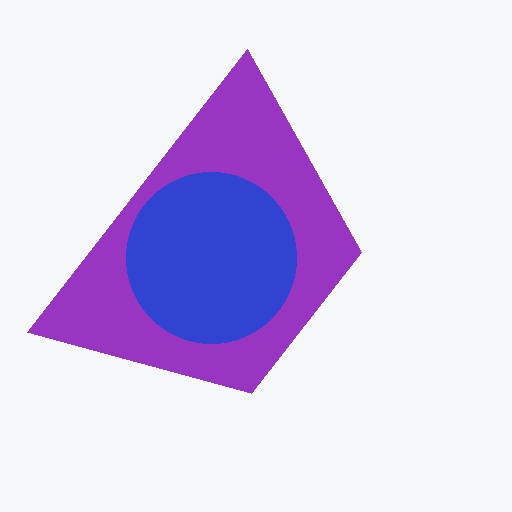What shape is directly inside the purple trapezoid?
The blue circle.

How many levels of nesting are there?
2.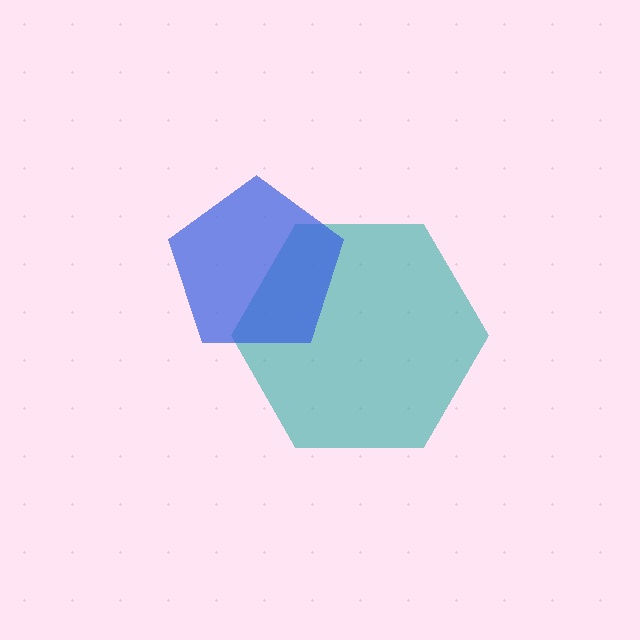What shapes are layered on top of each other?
The layered shapes are: a teal hexagon, a blue pentagon.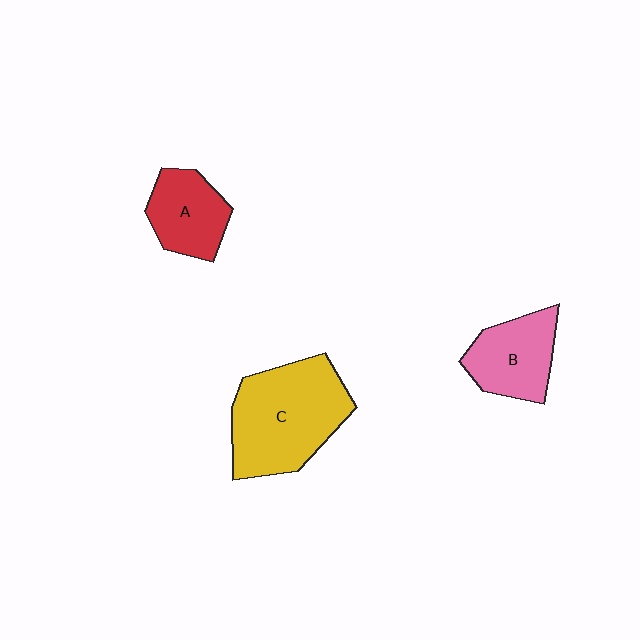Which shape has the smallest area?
Shape A (red).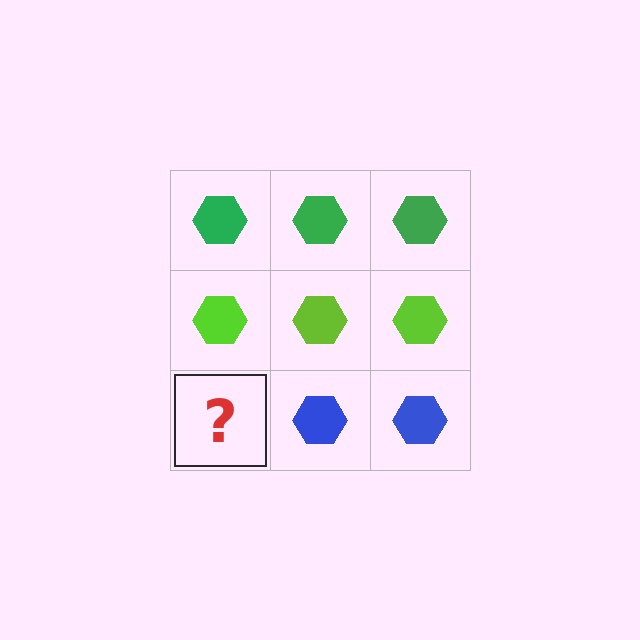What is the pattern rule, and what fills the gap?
The rule is that each row has a consistent color. The gap should be filled with a blue hexagon.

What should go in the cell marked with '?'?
The missing cell should contain a blue hexagon.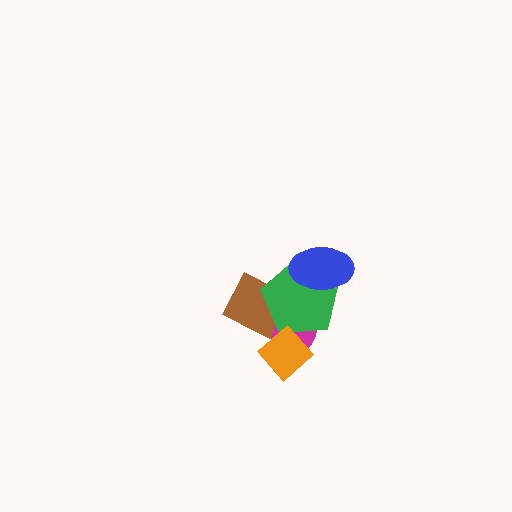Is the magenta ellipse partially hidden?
Yes, it is partially covered by another shape.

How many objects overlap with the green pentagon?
4 objects overlap with the green pentagon.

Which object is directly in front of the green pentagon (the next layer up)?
The orange diamond is directly in front of the green pentagon.